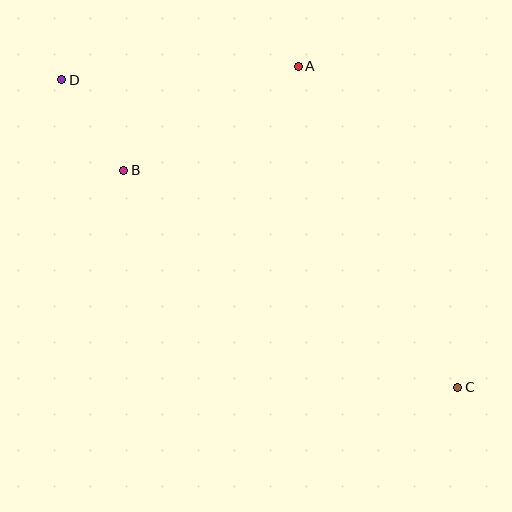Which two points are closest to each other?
Points B and D are closest to each other.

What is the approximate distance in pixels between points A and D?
The distance between A and D is approximately 237 pixels.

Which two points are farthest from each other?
Points C and D are farthest from each other.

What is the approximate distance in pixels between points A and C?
The distance between A and C is approximately 359 pixels.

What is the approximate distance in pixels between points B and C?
The distance between B and C is approximately 399 pixels.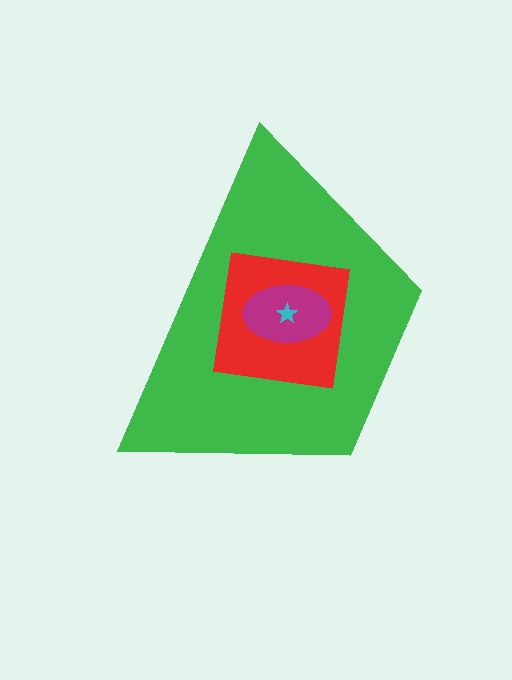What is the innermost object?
The cyan star.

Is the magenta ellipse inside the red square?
Yes.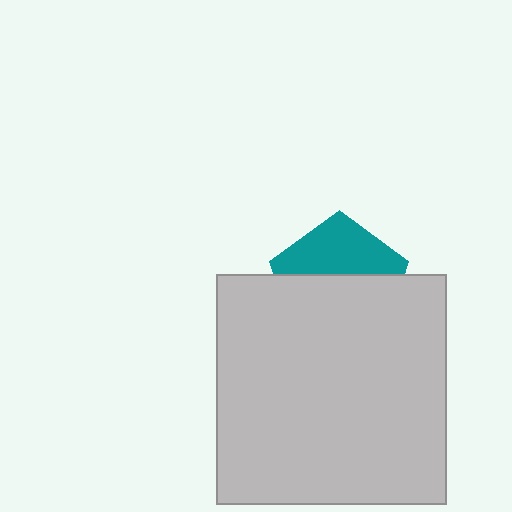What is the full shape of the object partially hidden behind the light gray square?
The partially hidden object is a teal pentagon.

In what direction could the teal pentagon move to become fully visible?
The teal pentagon could move up. That would shift it out from behind the light gray square entirely.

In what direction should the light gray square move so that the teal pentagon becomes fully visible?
The light gray square should move down. That is the shortest direction to clear the overlap and leave the teal pentagon fully visible.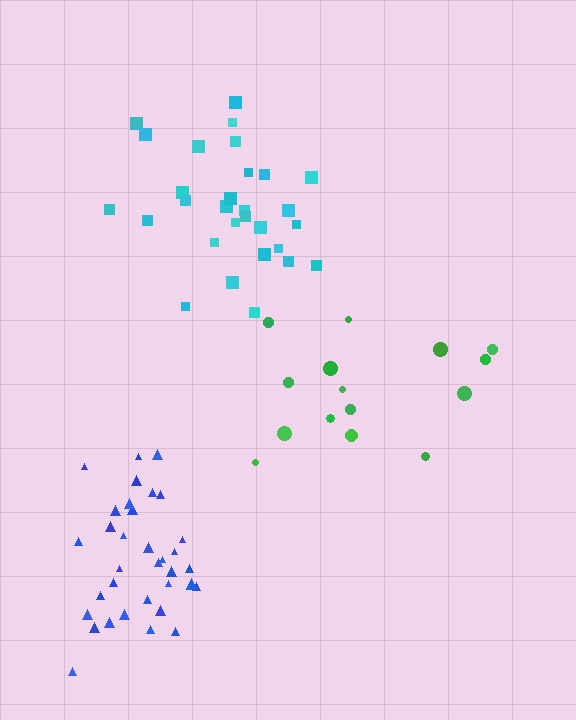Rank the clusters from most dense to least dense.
blue, cyan, green.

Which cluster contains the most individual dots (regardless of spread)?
Blue (35).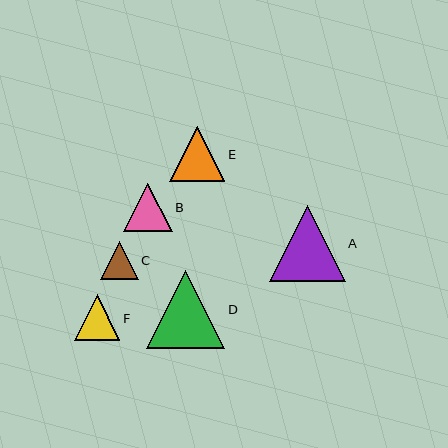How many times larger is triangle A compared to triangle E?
Triangle A is approximately 1.4 times the size of triangle E.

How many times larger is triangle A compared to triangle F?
Triangle A is approximately 1.6 times the size of triangle F.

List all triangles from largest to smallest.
From largest to smallest: D, A, E, B, F, C.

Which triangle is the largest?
Triangle D is the largest with a size of approximately 78 pixels.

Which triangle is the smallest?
Triangle C is the smallest with a size of approximately 38 pixels.